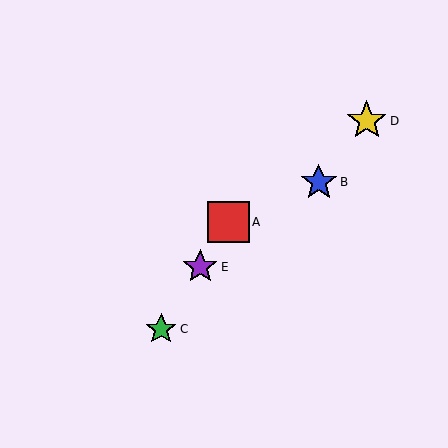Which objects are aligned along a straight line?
Objects A, C, E are aligned along a straight line.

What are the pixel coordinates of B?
Object B is at (319, 182).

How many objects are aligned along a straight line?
3 objects (A, C, E) are aligned along a straight line.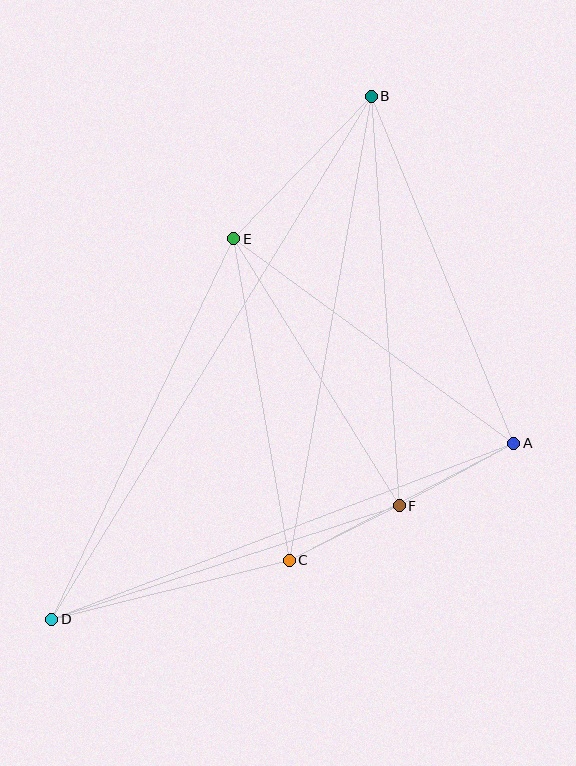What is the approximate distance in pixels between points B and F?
The distance between B and F is approximately 410 pixels.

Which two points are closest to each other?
Points C and F are closest to each other.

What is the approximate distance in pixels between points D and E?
The distance between D and E is approximately 422 pixels.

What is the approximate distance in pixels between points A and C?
The distance between A and C is approximately 253 pixels.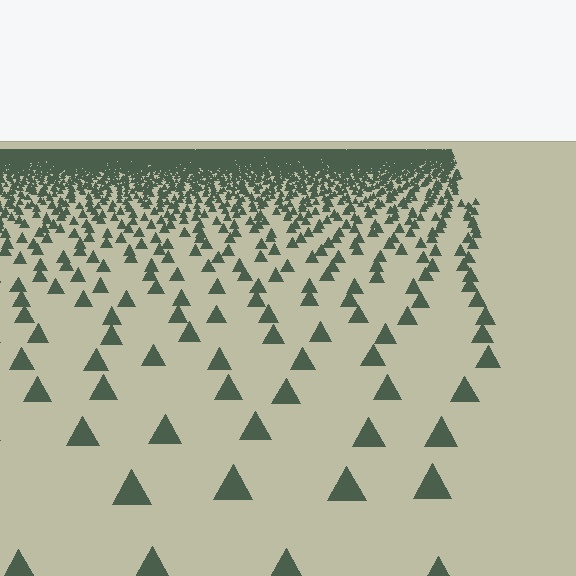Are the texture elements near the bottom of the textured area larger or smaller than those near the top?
Larger. Near the bottom, elements are closer to the viewer and appear at a bigger on-screen size.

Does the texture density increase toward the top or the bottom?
Density increases toward the top.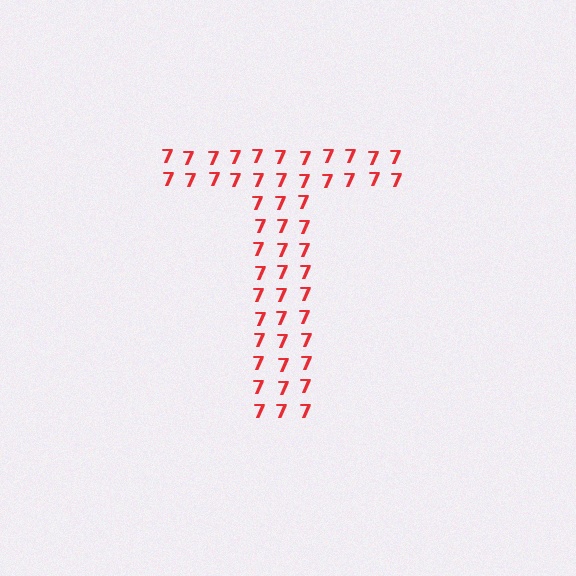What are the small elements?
The small elements are digit 7's.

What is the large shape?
The large shape is the letter T.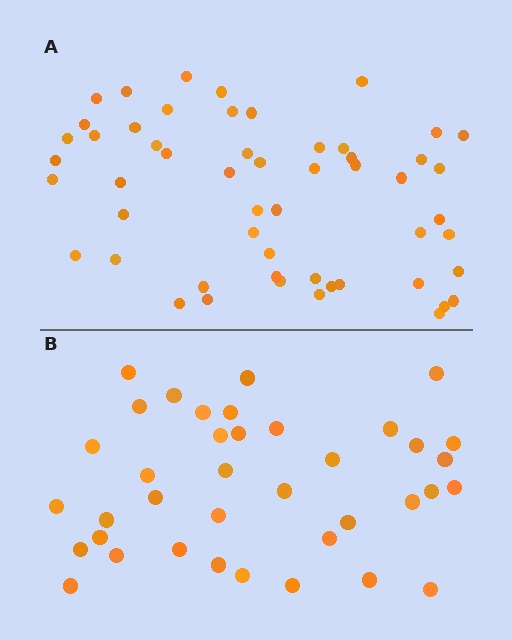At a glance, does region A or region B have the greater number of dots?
Region A (the top region) has more dots.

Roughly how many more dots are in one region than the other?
Region A has approximately 15 more dots than region B.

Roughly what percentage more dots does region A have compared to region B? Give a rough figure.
About 40% more.